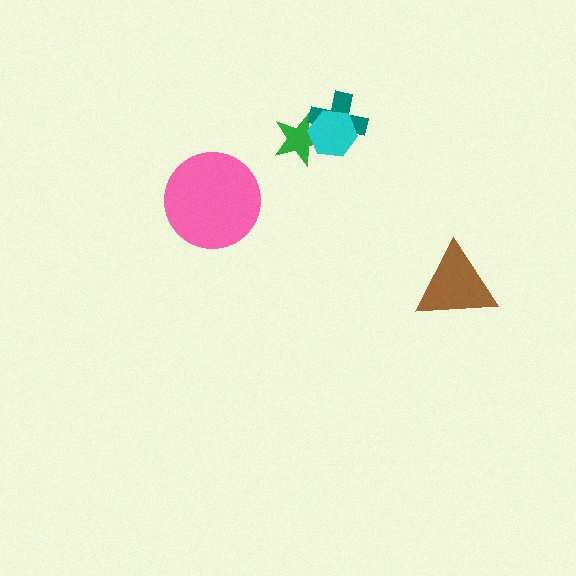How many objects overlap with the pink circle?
0 objects overlap with the pink circle.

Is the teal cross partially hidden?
Yes, it is partially covered by another shape.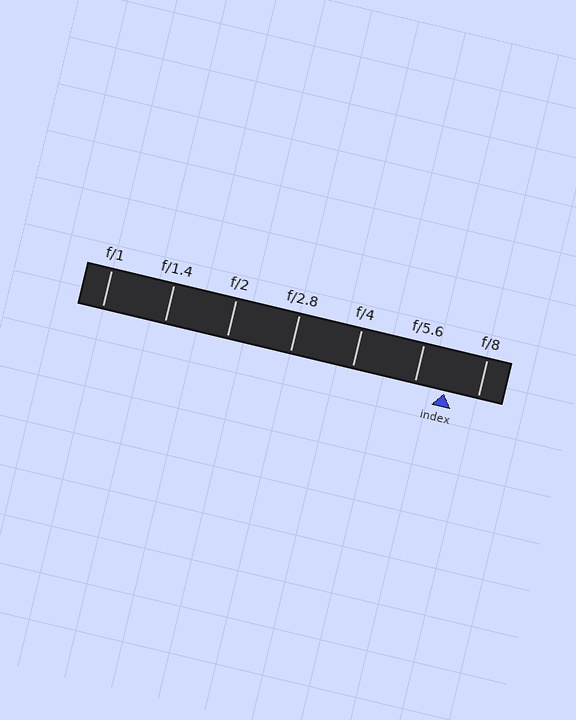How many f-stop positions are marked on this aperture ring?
There are 7 f-stop positions marked.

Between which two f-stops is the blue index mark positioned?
The index mark is between f/5.6 and f/8.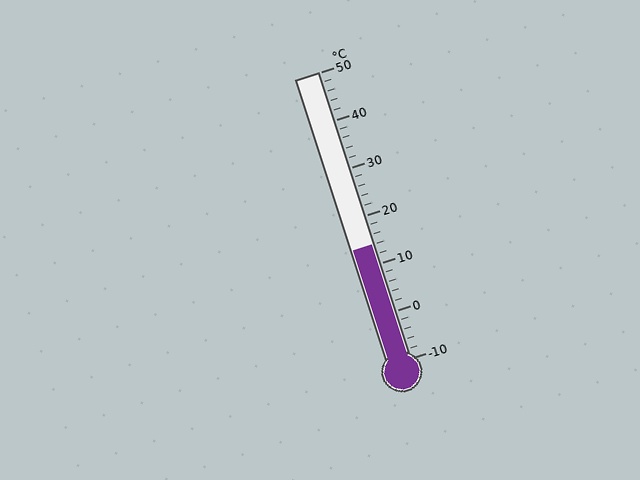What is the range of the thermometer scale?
The thermometer scale ranges from -10°C to 50°C.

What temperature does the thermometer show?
The thermometer shows approximately 14°C.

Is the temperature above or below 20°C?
The temperature is below 20°C.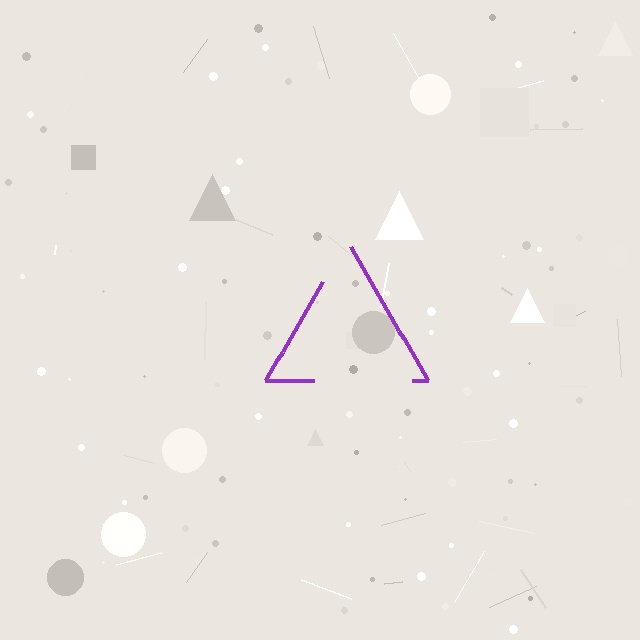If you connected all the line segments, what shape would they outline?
They would outline a triangle.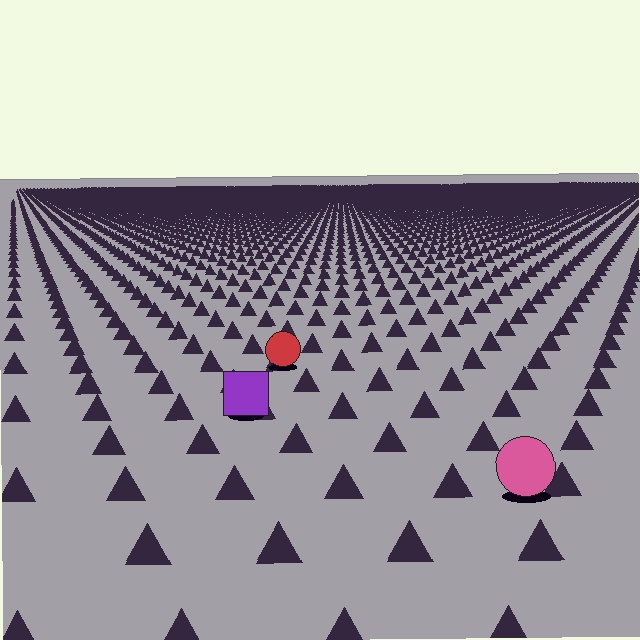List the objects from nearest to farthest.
From nearest to farthest: the pink circle, the purple square, the red circle.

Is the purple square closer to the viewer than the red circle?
Yes. The purple square is closer — you can tell from the texture gradient: the ground texture is coarser near it.